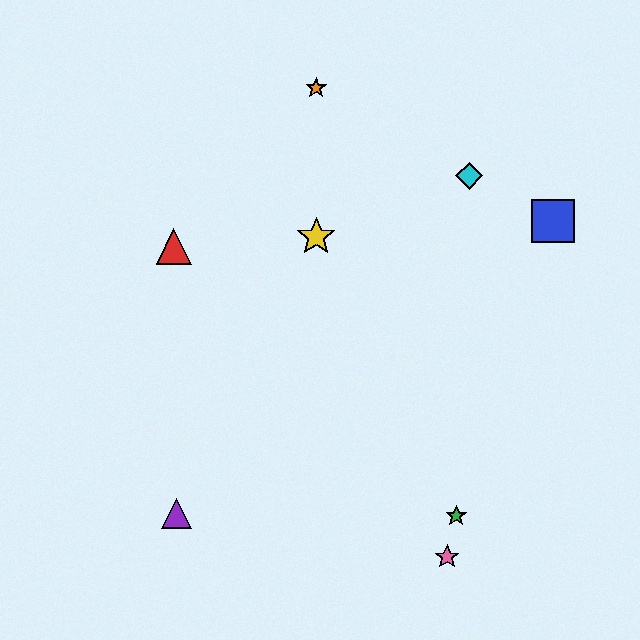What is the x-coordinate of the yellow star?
The yellow star is at x≈316.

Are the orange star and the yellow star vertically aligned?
Yes, both are at x≈316.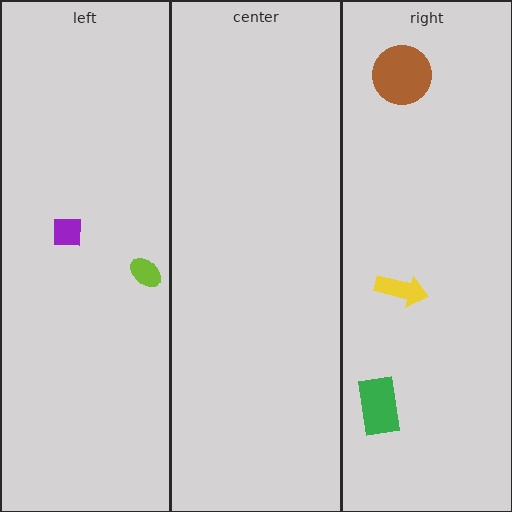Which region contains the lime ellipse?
The left region.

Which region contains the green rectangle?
The right region.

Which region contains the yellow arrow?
The right region.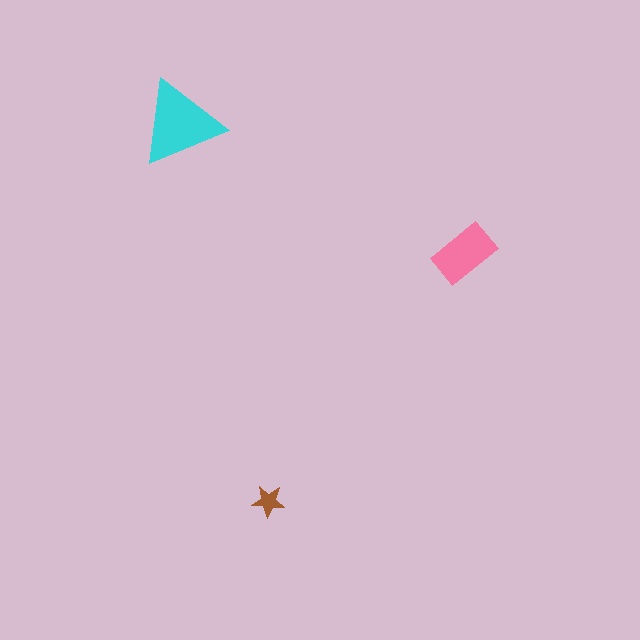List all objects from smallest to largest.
The brown star, the pink rectangle, the cyan triangle.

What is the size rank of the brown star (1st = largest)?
3rd.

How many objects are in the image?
There are 3 objects in the image.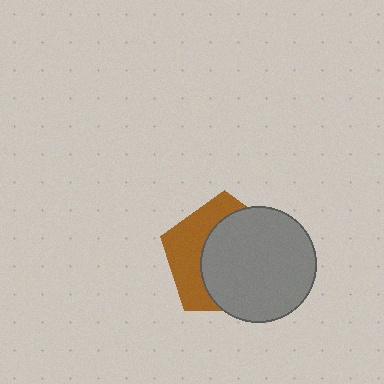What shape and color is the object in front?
The object in front is a gray circle.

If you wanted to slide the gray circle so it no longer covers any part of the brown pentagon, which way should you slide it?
Slide it right — that is the most direct way to separate the two shapes.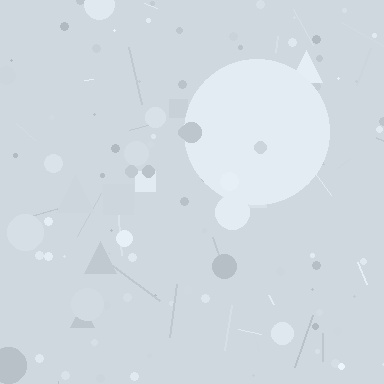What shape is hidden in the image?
A circle is hidden in the image.